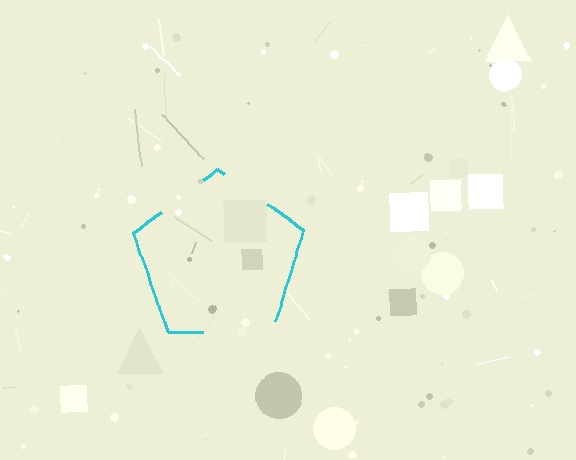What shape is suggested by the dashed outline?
The dashed outline suggests a pentagon.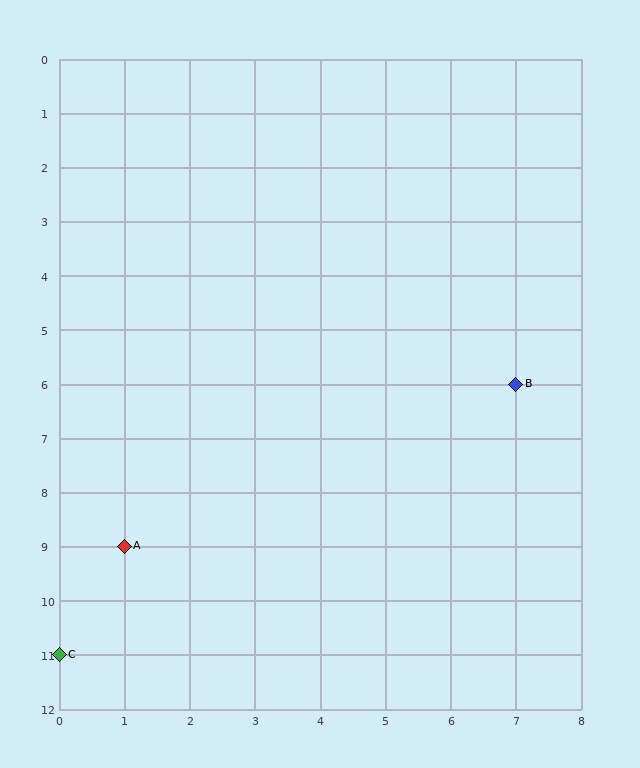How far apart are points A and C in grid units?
Points A and C are 1 column and 2 rows apart (about 2.2 grid units diagonally).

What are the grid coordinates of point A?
Point A is at grid coordinates (1, 9).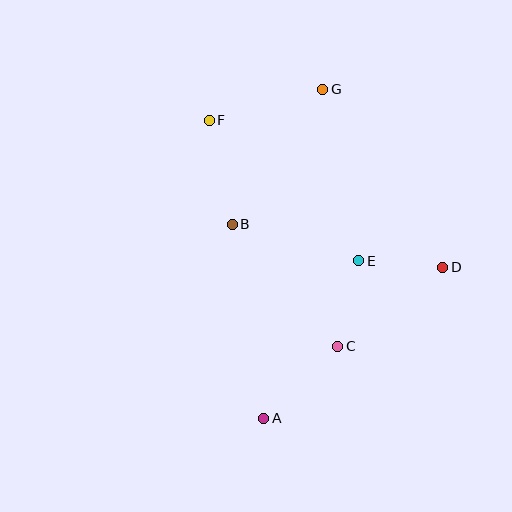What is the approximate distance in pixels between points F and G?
The distance between F and G is approximately 117 pixels.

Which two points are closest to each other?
Points D and E are closest to each other.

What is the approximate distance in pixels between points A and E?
The distance between A and E is approximately 184 pixels.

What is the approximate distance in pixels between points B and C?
The distance between B and C is approximately 161 pixels.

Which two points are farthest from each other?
Points A and G are farthest from each other.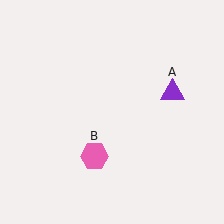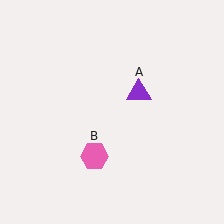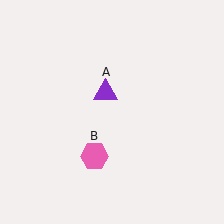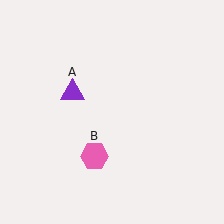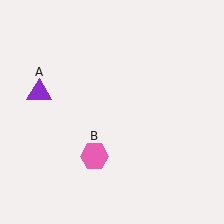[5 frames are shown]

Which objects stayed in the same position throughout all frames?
Pink hexagon (object B) remained stationary.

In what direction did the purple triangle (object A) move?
The purple triangle (object A) moved left.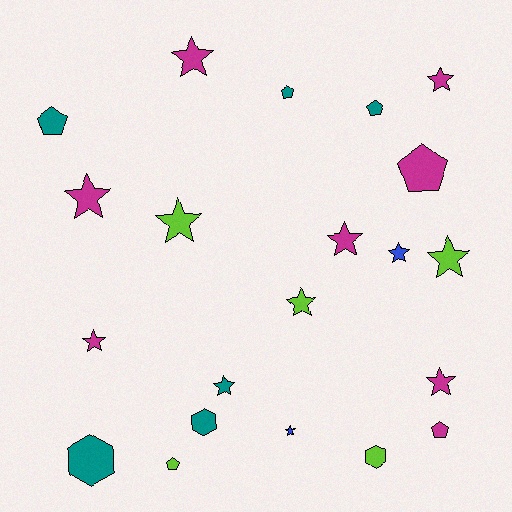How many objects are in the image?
There are 21 objects.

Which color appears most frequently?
Magenta, with 8 objects.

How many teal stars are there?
There is 1 teal star.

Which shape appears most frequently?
Star, with 12 objects.